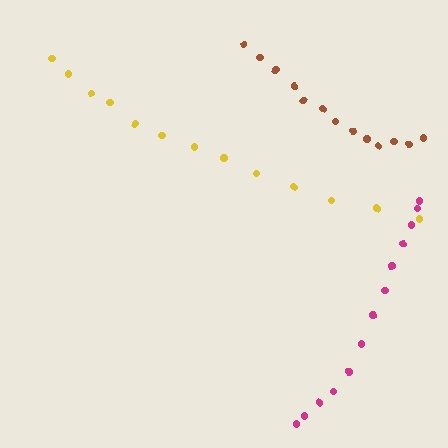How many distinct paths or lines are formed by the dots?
There are 3 distinct paths.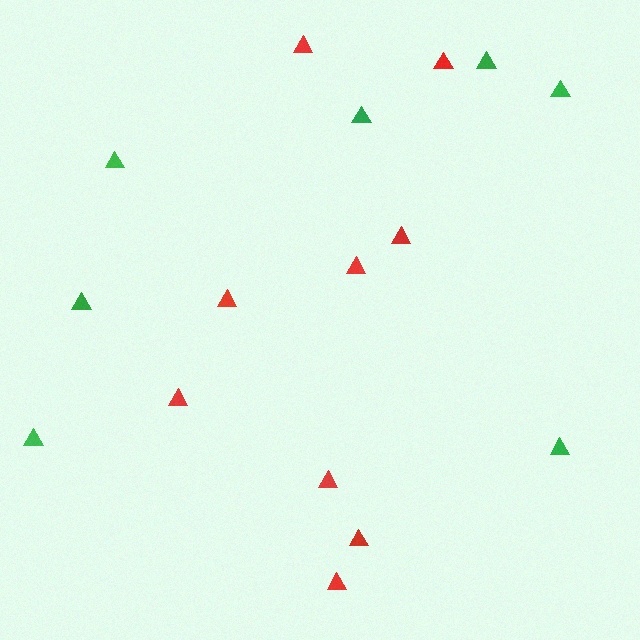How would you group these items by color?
There are 2 groups: one group of green triangles (7) and one group of red triangles (9).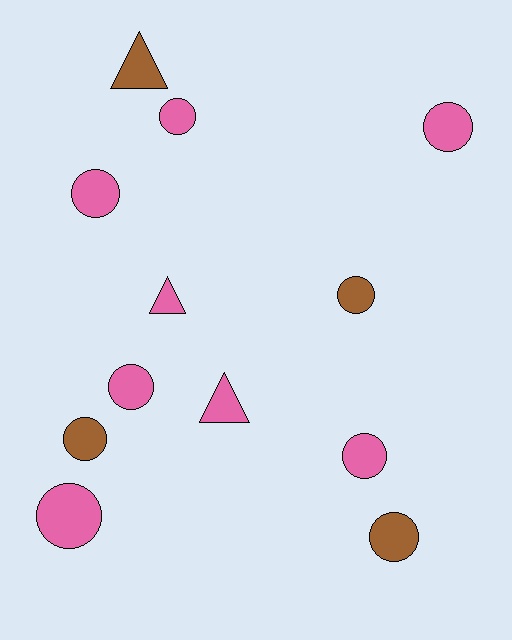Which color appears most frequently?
Pink, with 8 objects.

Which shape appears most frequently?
Circle, with 9 objects.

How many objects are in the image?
There are 12 objects.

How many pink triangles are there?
There are 2 pink triangles.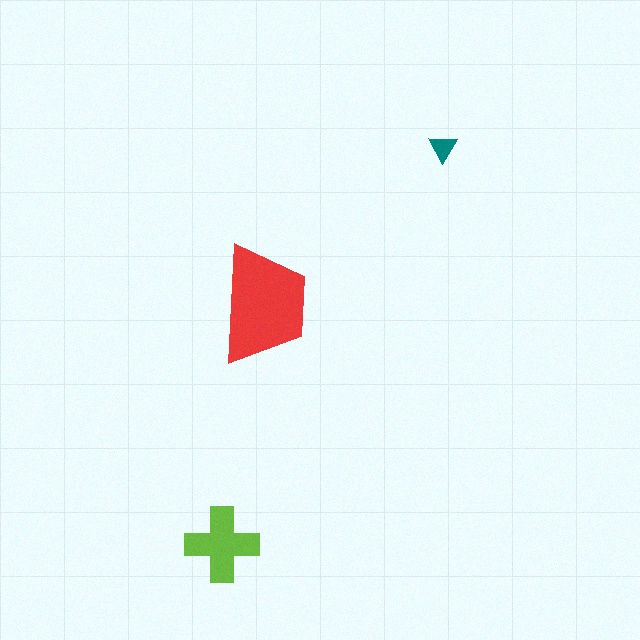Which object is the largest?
The red trapezoid.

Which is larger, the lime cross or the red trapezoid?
The red trapezoid.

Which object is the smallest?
The teal triangle.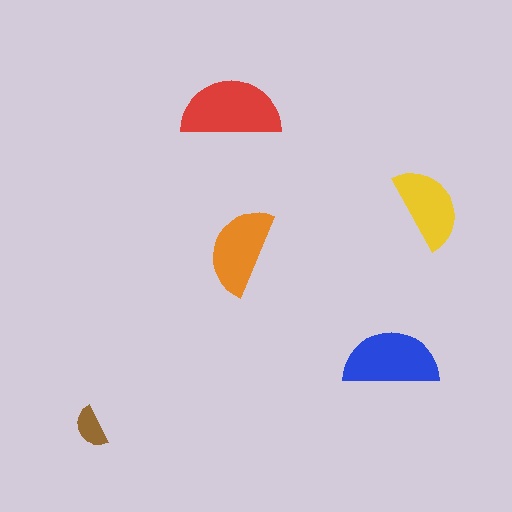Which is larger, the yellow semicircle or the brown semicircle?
The yellow one.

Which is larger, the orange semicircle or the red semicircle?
The red one.